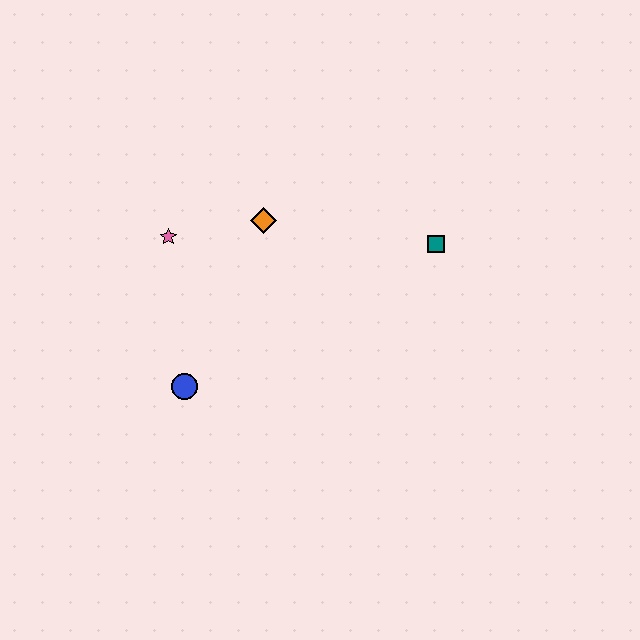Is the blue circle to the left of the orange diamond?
Yes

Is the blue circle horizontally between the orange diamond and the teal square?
No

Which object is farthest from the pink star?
The teal square is farthest from the pink star.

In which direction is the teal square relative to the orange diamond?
The teal square is to the right of the orange diamond.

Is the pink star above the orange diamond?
No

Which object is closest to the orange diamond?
The pink star is closest to the orange diamond.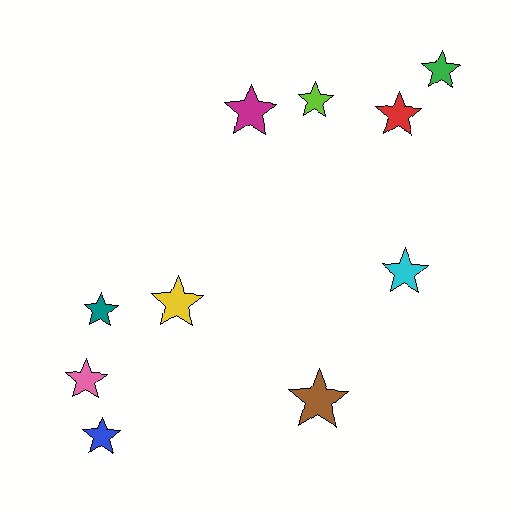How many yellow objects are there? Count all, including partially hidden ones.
There is 1 yellow object.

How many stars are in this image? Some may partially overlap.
There are 10 stars.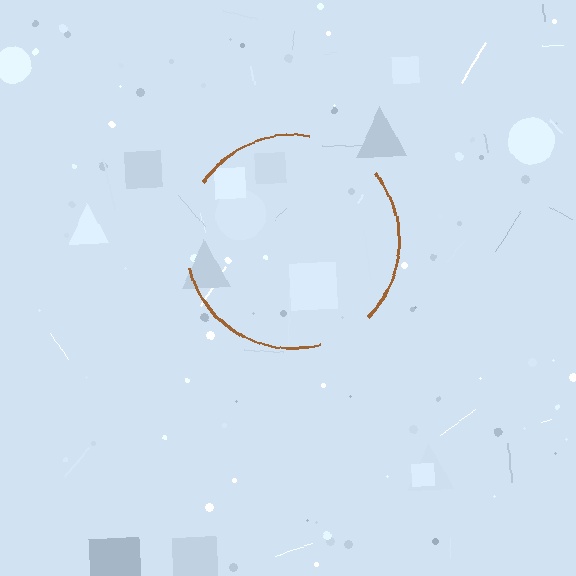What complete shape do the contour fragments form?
The contour fragments form a circle.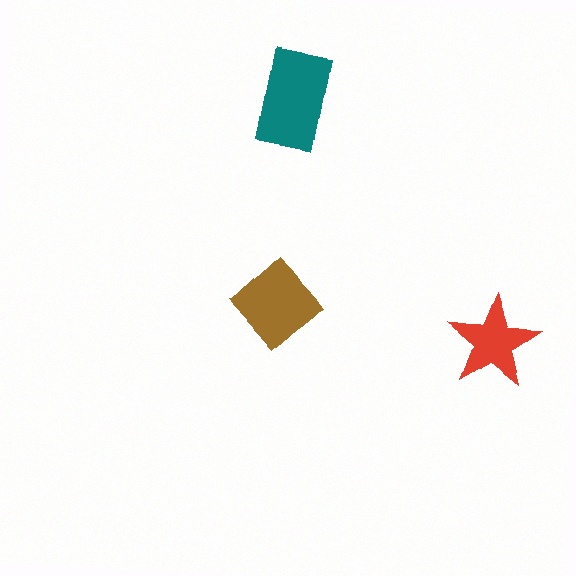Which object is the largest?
The teal rectangle.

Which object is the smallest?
The red star.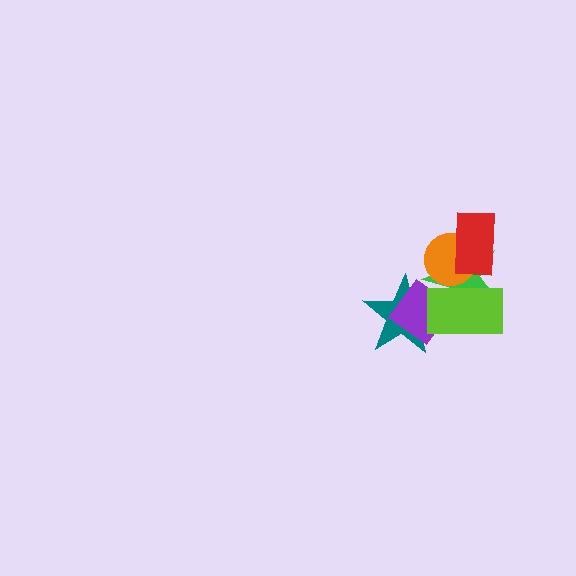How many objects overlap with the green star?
5 objects overlap with the green star.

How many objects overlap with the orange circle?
3 objects overlap with the orange circle.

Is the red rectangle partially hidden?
No, no other shape covers it.